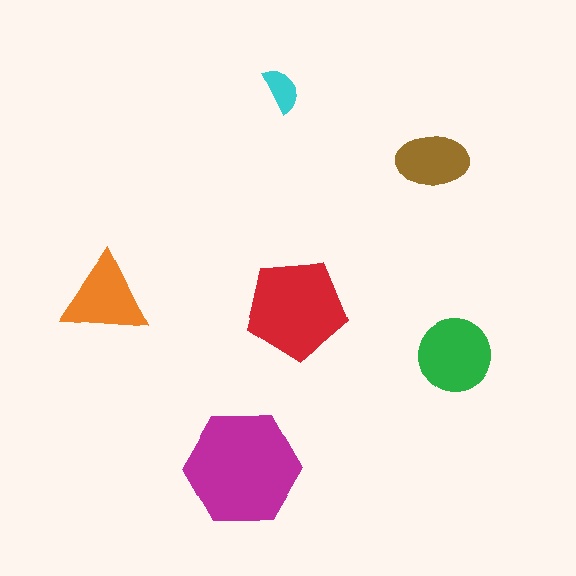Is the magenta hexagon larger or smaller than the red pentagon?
Larger.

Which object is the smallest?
The cyan semicircle.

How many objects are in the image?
There are 6 objects in the image.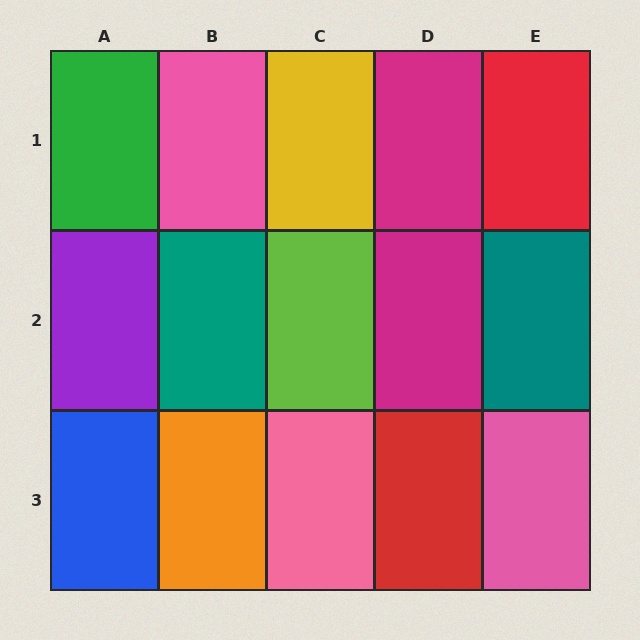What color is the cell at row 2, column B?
Teal.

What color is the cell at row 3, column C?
Pink.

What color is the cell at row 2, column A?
Purple.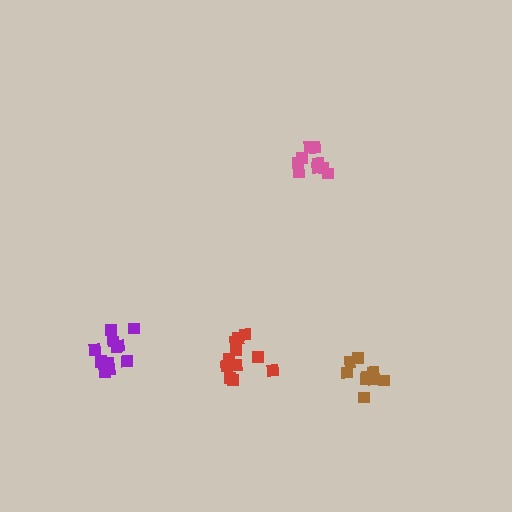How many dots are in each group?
Group 1: 9 dots, Group 2: 11 dots, Group 3: 11 dots, Group 4: 9 dots (40 total).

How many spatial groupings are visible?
There are 4 spatial groupings.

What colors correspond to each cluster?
The clusters are colored: pink, purple, red, brown.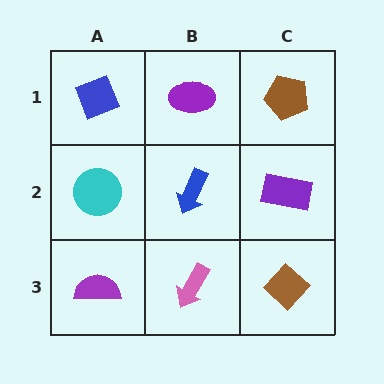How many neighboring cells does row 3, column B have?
3.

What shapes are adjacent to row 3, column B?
A blue arrow (row 2, column B), a purple semicircle (row 3, column A), a brown diamond (row 3, column C).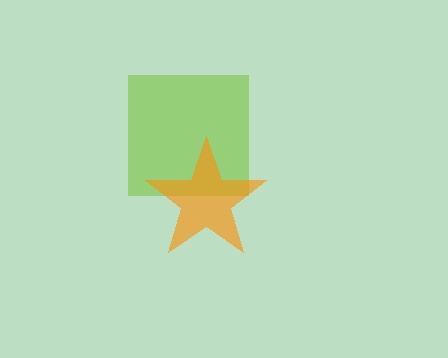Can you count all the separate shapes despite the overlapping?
Yes, there are 2 separate shapes.